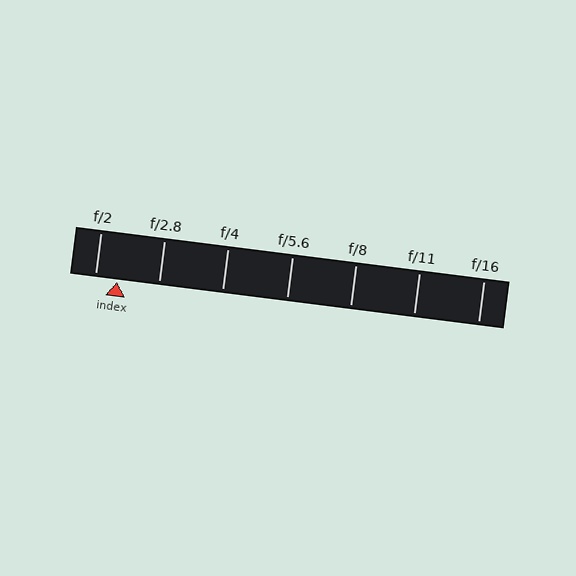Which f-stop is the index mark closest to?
The index mark is closest to f/2.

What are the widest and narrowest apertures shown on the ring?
The widest aperture shown is f/2 and the narrowest is f/16.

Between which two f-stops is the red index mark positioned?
The index mark is between f/2 and f/2.8.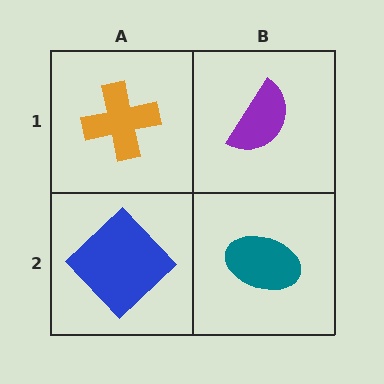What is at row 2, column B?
A teal ellipse.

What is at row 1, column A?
An orange cross.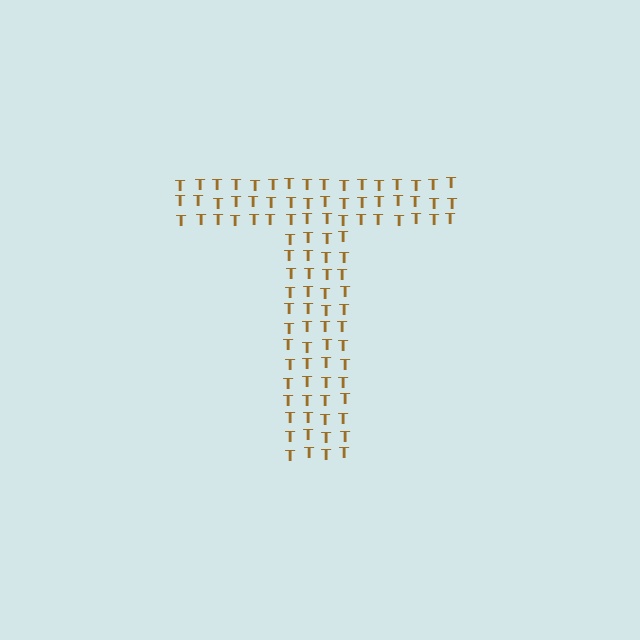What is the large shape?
The large shape is the letter T.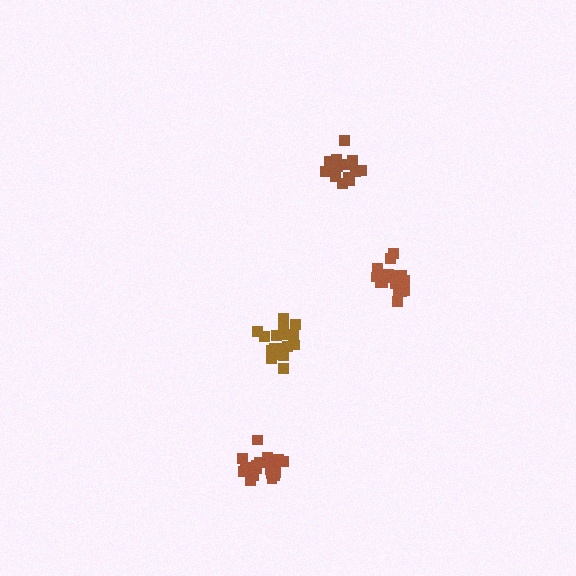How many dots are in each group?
Group 1: 18 dots, Group 2: 17 dots, Group 3: 16 dots, Group 4: 19 dots (70 total).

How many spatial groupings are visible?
There are 4 spatial groupings.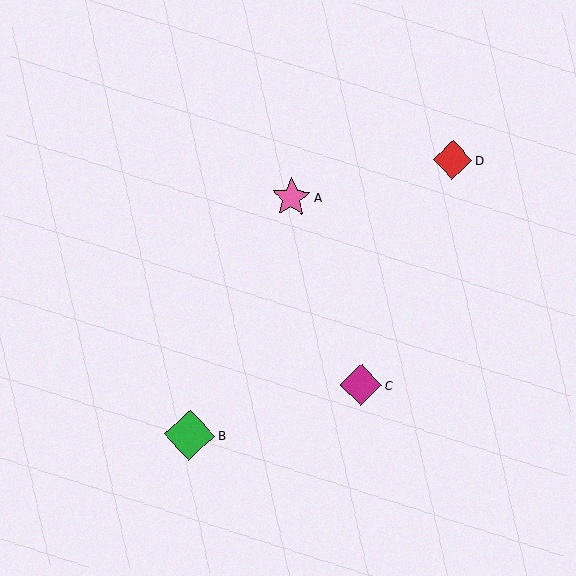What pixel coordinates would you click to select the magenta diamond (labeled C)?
Click at (361, 385) to select the magenta diamond C.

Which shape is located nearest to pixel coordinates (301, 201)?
The pink star (labeled A) at (291, 198) is nearest to that location.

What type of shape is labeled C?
Shape C is a magenta diamond.